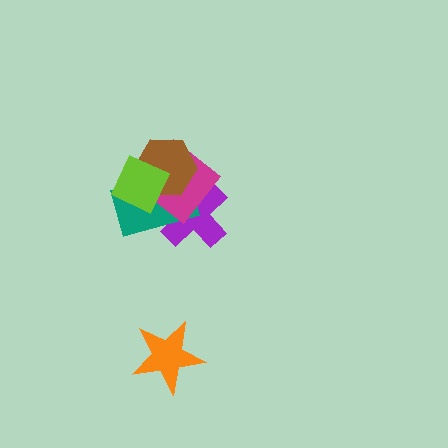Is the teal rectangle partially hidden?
Yes, it is partially covered by another shape.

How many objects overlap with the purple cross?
3 objects overlap with the purple cross.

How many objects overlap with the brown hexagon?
4 objects overlap with the brown hexagon.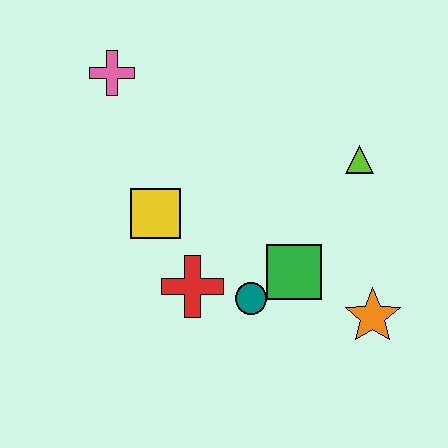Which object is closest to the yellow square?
The red cross is closest to the yellow square.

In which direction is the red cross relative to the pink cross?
The red cross is below the pink cross.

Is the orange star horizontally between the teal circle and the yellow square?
No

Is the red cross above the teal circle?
Yes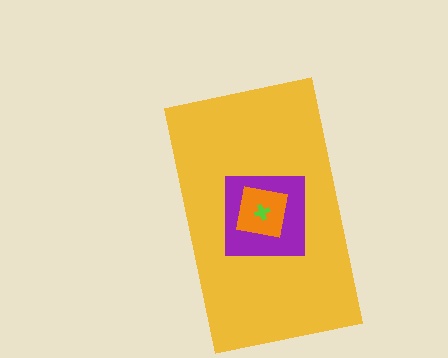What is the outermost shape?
The yellow rectangle.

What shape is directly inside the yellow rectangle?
The purple square.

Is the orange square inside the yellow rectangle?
Yes.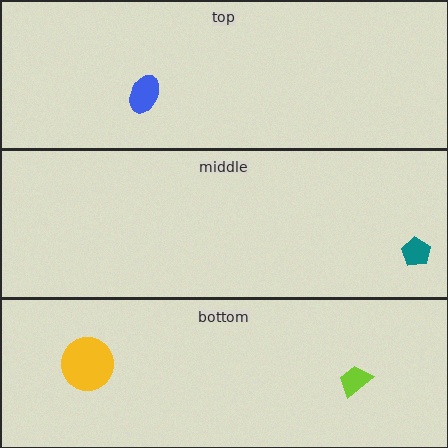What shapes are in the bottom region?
The yellow circle, the lime trapezoid.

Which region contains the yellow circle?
The bottom region.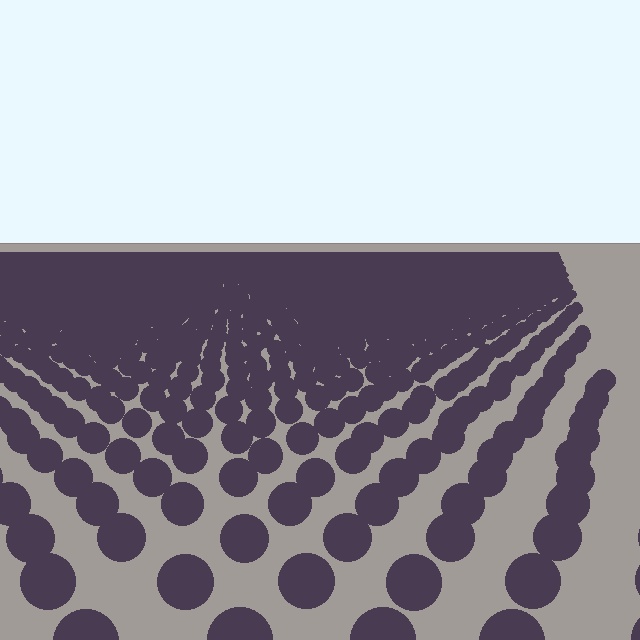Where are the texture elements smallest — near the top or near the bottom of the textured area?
Near the top.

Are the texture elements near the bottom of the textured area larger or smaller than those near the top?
Larger. Near the bottom, elements are closer to the viewer and appear at a bigger on-screen size.